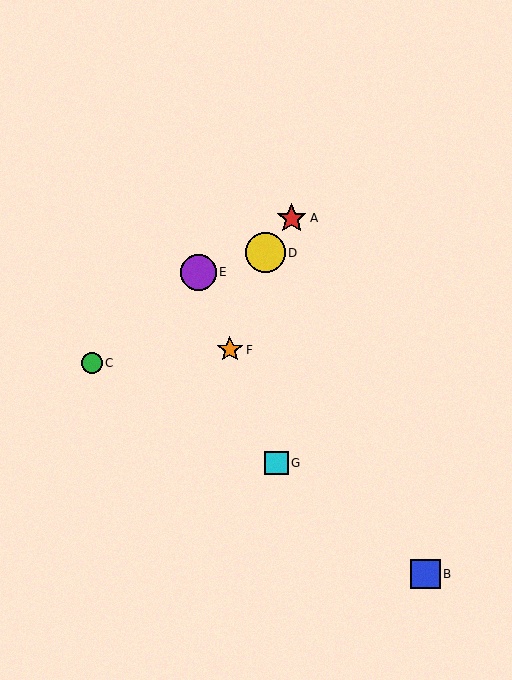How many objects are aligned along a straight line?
3 objects (E, F, G) are aligned along a straight line.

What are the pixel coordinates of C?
Object C is at (92, 363).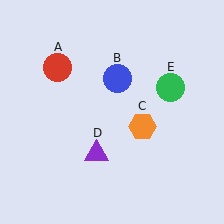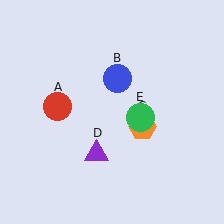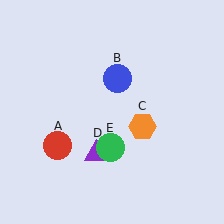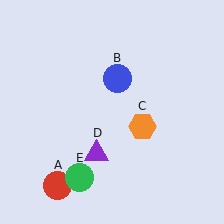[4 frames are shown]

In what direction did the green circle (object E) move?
The green circle (object E) moved down and to the left.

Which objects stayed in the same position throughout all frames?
Blue circle (object B) and orange hexagon (object C) and purple triangle (object D) remained stationary.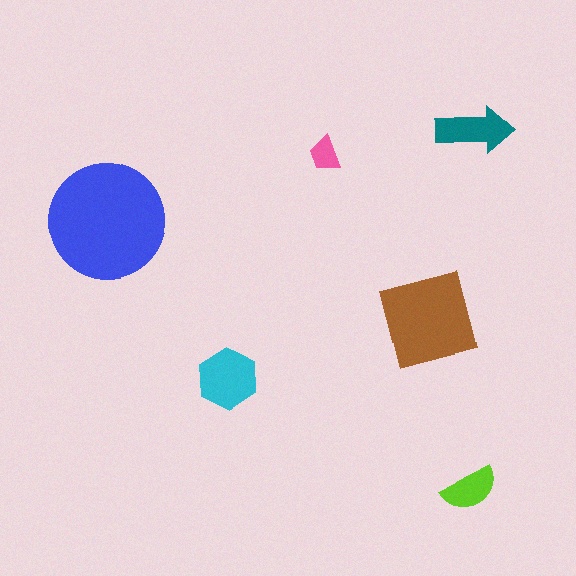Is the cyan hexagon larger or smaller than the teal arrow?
Larger.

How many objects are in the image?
There are 6 objects in the image.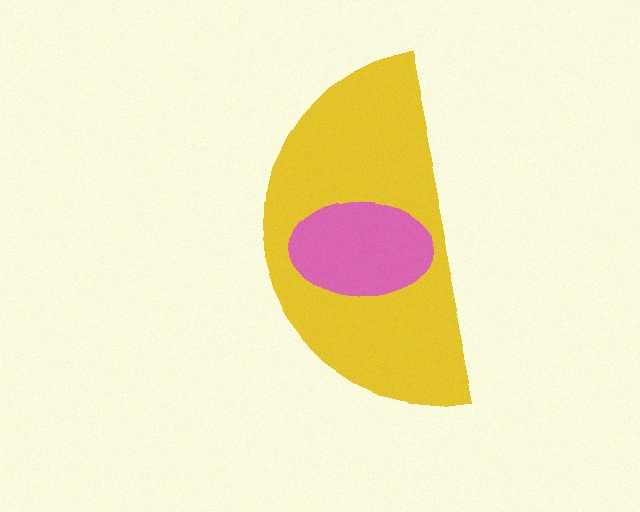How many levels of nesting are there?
2.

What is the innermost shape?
The pink ellipse.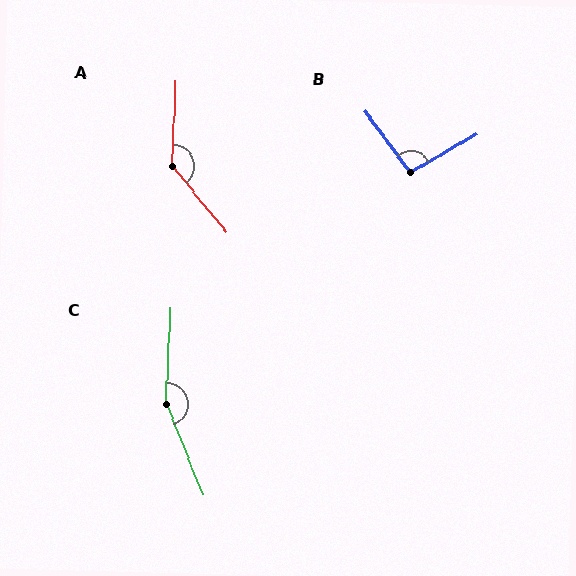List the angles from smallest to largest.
B (97°), A (138°), C (155°).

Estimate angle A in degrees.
Approximately 138 degrees.